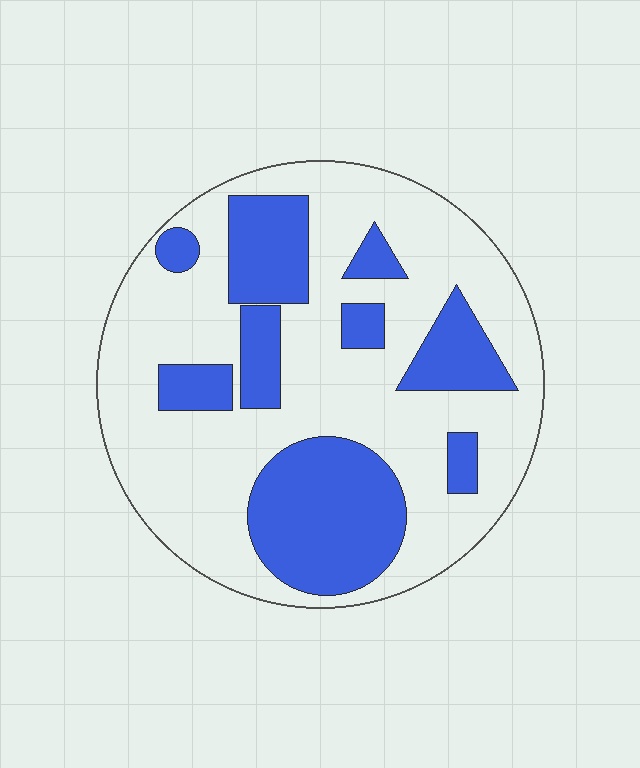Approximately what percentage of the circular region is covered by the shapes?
Approximately 30%.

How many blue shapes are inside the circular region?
9.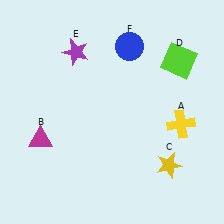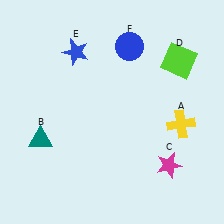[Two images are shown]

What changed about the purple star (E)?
In Image 1, E is purple. In Image 2, it changed to blue.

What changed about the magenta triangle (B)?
In Image 1, B is magenta. In Image 2, it changed to teal.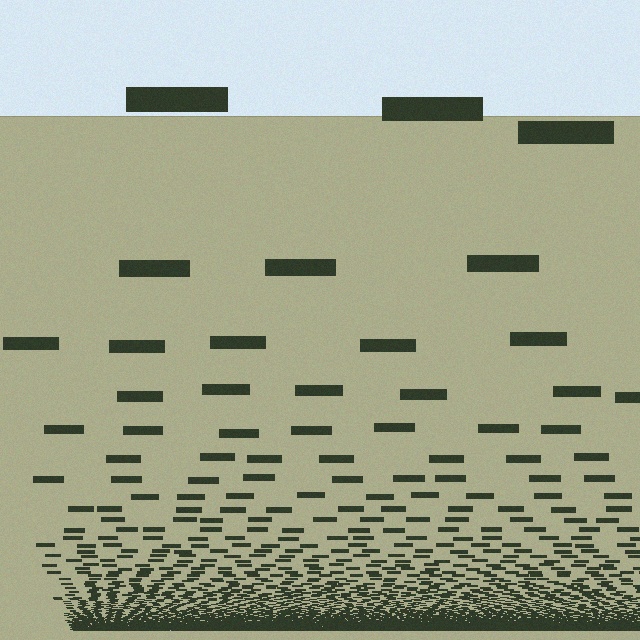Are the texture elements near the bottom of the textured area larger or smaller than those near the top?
Smaller. The gradient is inverted — elements near the bottom are smaller and denser.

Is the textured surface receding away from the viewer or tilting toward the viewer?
The surface appears to tilt toward the viewer. Texture elements get larger and sparser toward the top.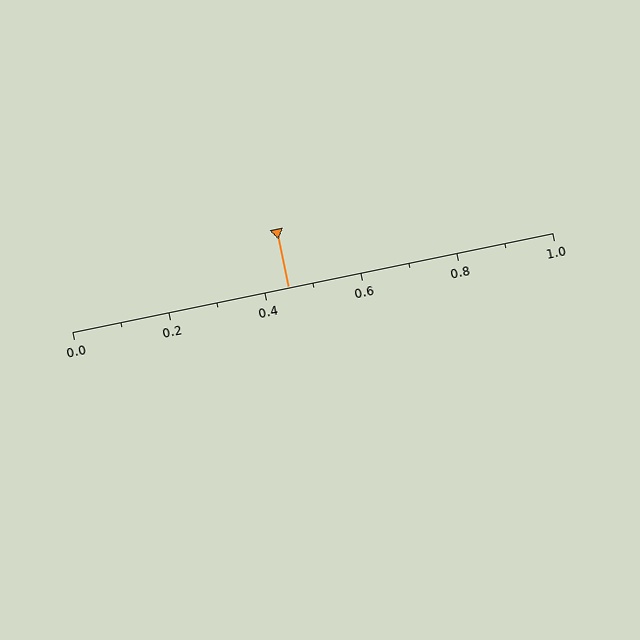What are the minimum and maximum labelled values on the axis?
The axis runs from 0.0 to 1.0.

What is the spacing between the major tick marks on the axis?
The major ticks are spaced 0.2 apart.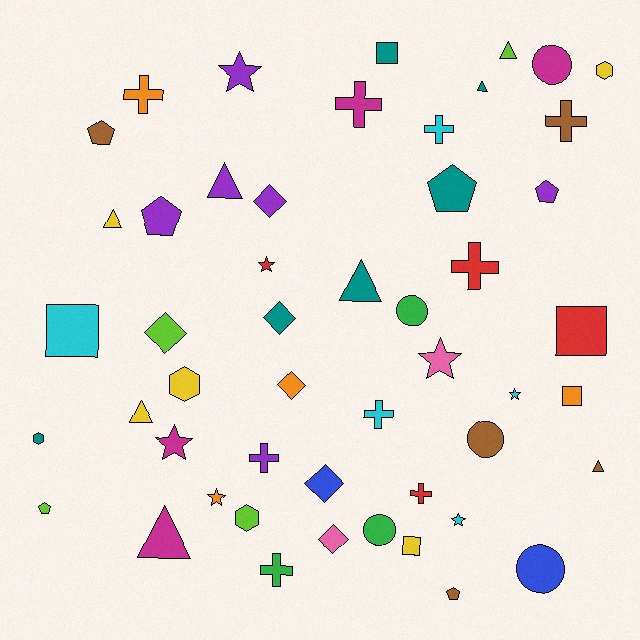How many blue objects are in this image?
There are 2 blue objects.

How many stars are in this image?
There are 7 stars.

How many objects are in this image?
There are 50 objects.